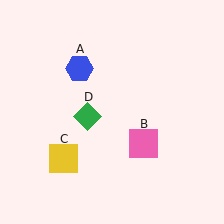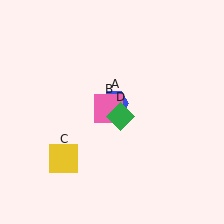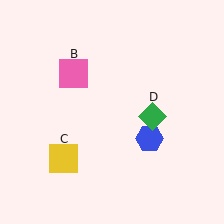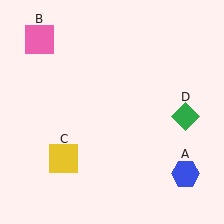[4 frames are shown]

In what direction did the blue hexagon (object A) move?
The blue hexagon (object A) moved down and to the right.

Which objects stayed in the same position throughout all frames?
Yellow square (object C) remained stationary.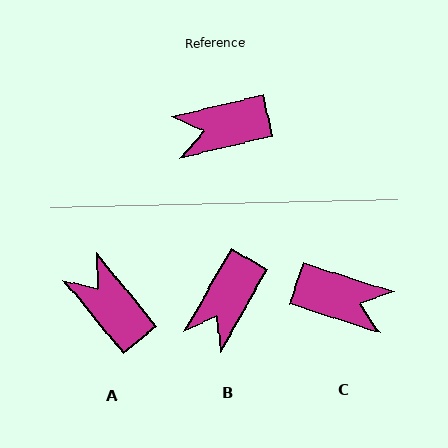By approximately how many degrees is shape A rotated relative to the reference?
Approximately 64 degrees clockwise.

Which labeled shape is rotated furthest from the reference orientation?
C, about 149 degrees away.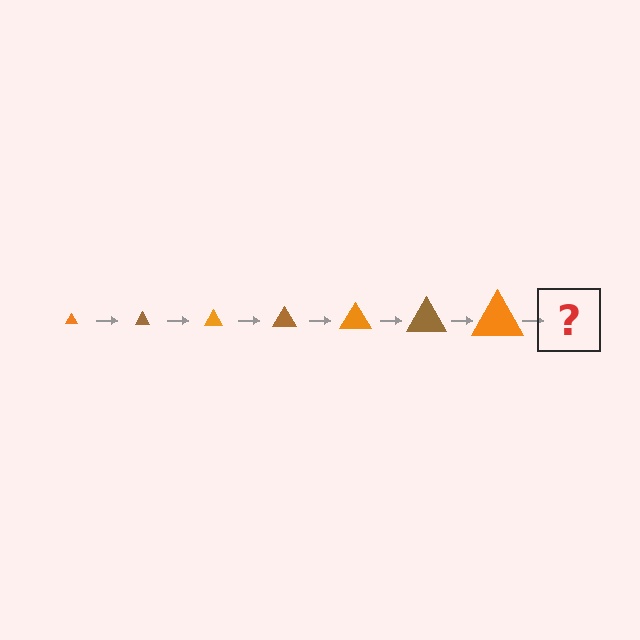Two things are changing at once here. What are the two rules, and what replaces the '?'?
The two rules are that the triangle grows larger each step and the color cycles through orange and brown. The '?' should be a brown triangle, larger than the previous one.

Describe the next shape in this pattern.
It should be a brown triangle, larger than the previous one.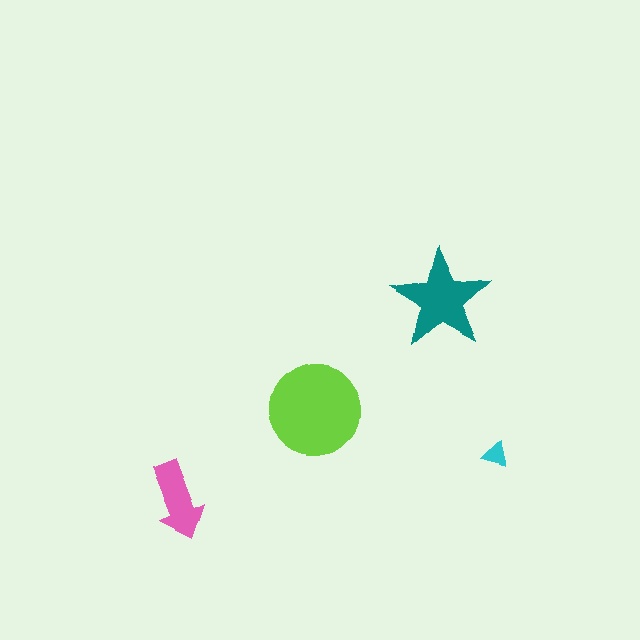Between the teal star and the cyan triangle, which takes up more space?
The teal star.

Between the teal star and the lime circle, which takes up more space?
The lime circle.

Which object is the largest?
The lime circle.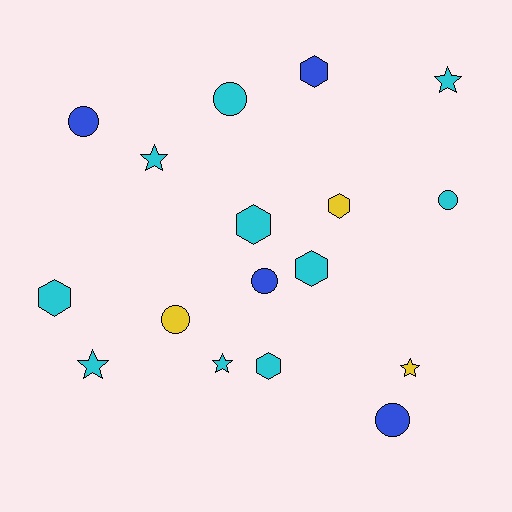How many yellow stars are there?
There is 1 yellow star.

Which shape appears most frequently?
Hexagon, with 6 objects.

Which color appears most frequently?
Cyan, with 10 objects.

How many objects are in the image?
There are 17 objects.